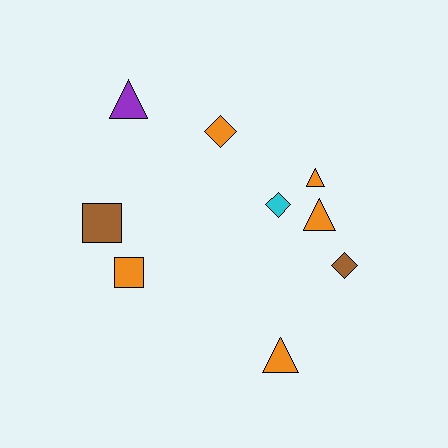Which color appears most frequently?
Orange, with 5 objects.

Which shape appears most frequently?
Triangle, with 4 objects.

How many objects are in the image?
There are 9 objects.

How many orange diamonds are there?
There is 1 orange diamond.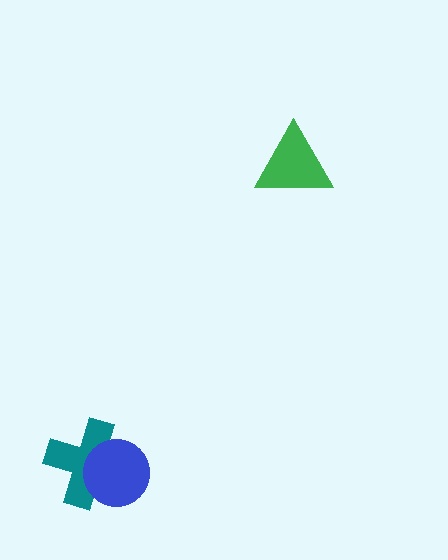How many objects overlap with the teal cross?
1 object overlaps with the teal cross.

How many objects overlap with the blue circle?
1 object overlaps with the blue circle.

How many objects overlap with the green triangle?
0 objects overlap with the green triangle.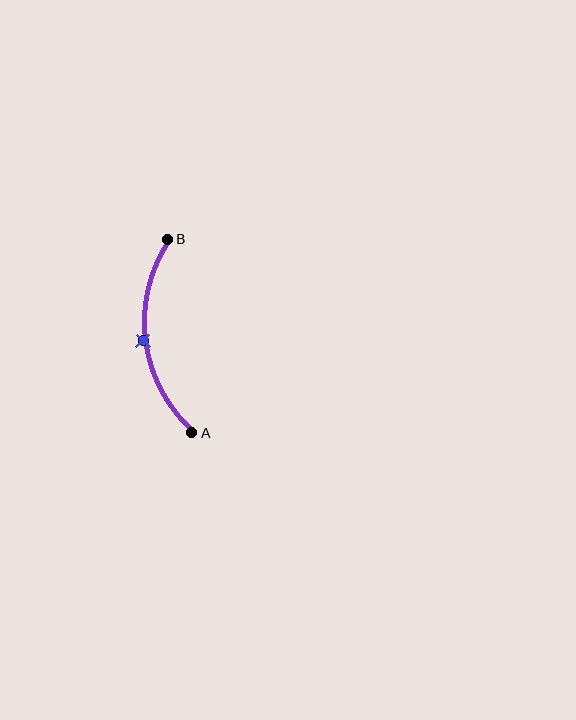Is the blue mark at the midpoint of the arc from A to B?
Yes. The blue mark lies on the arc at equal arc-length from both A and B — it is the arc midpoint.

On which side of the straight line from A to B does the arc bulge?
The arc bulges to the left of the straight line connecting A and B.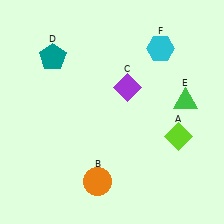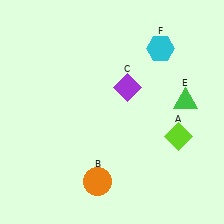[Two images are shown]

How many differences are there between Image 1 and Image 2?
There is 1 difference between the two images.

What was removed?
The teal pentagon (D) was removed in Image 2.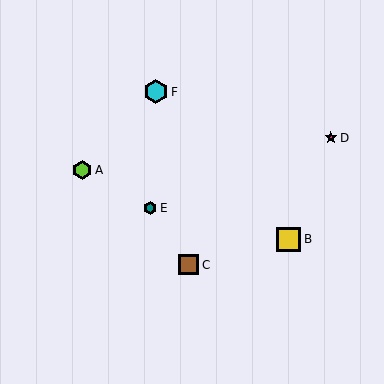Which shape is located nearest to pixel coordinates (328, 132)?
The magenta star (labeled D) at (331, 138) is nearest to that location.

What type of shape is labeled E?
Shape E is a teal hexagon.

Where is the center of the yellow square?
The center of the yellow square is at (288, 239).